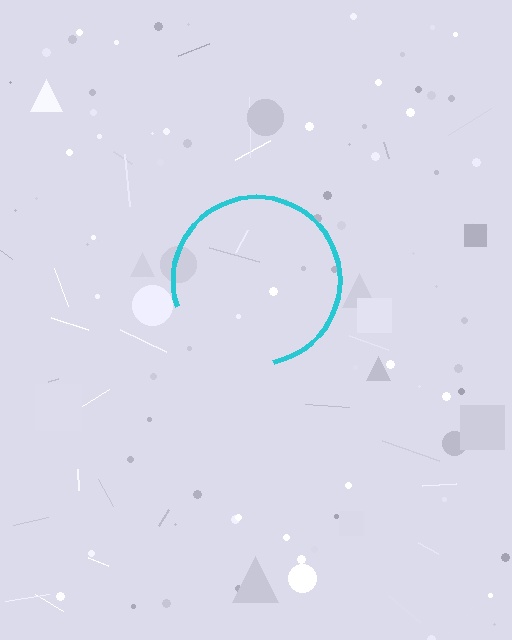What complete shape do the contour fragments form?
The contour fragments form a circle.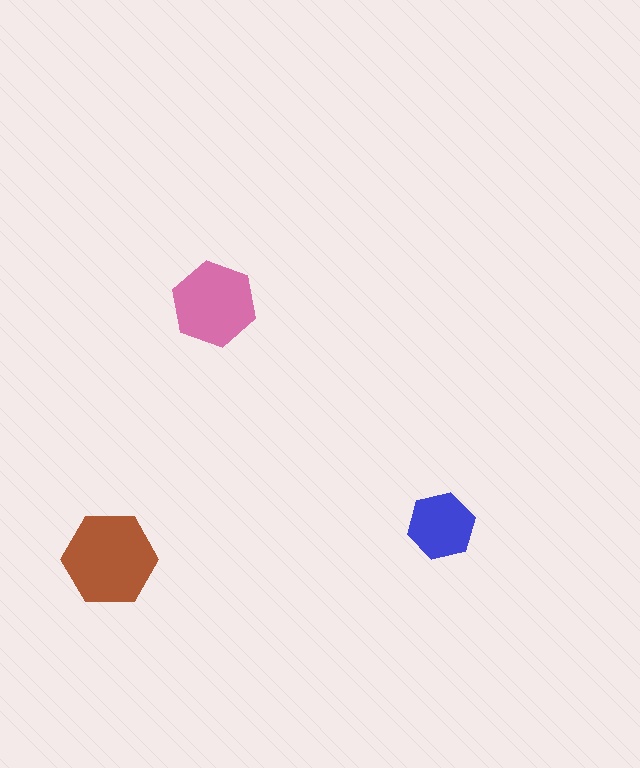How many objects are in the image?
There are 3 objects in the image.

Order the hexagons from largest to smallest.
the brown one, the pink one, the blue one.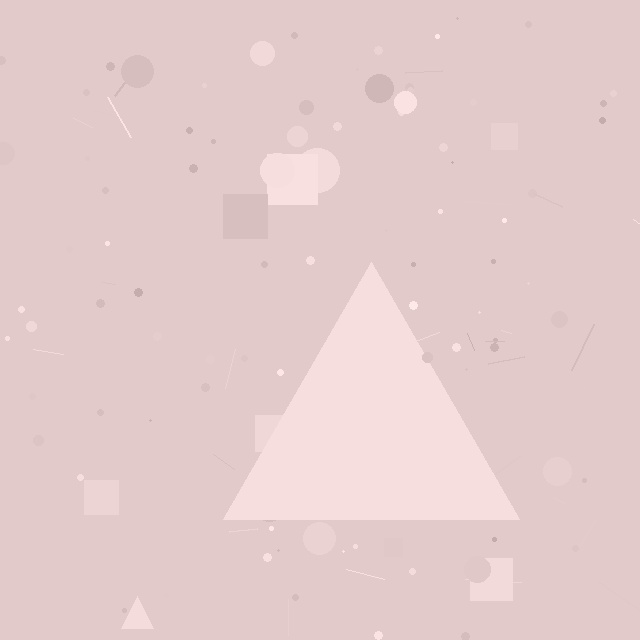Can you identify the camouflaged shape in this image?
The camouflaged shape is a triangle.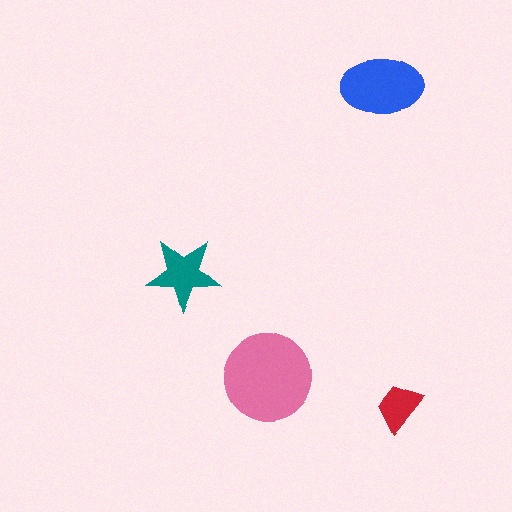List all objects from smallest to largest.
The red trapezoid, the teal star, the blue ellipse, the pink circle.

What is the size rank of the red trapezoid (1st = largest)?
4th.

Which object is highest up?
The blue ellipse is topmost.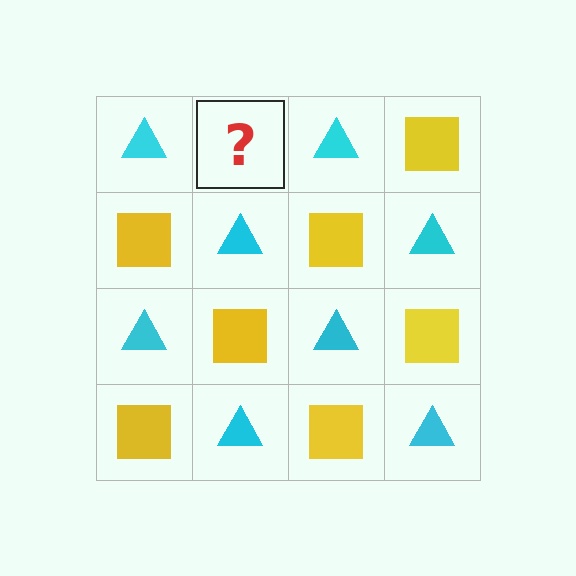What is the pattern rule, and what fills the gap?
The rule is that it alternates cyan triangle and yellow square in a checkerboard pattern. The gap should be filled with a yellow square.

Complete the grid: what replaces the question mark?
The question mark should be replaced with a yellow square.